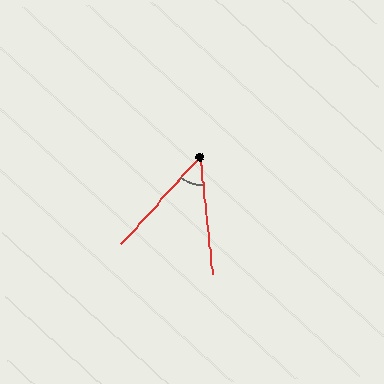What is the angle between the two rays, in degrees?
Approximately 48 degrees.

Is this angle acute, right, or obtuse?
It is acute.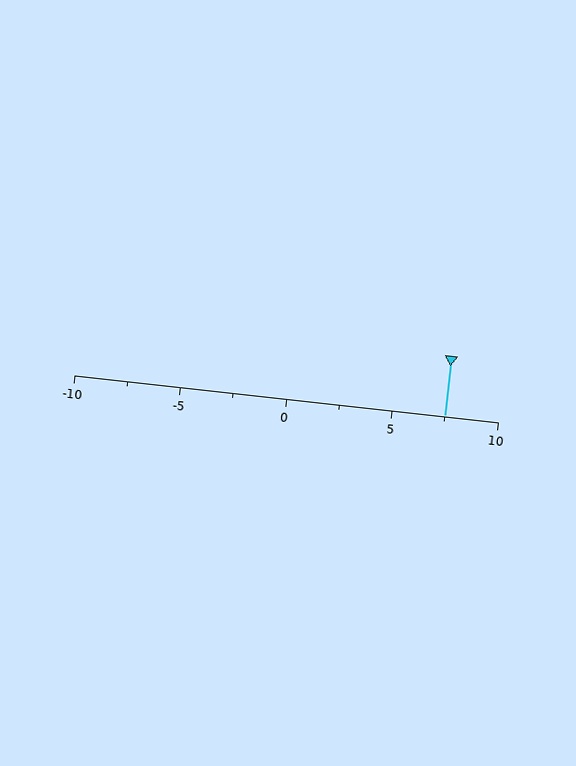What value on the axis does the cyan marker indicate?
The marker indicates approximately 7.5.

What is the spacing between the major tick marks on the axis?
The major ticks are spaced 5 apart.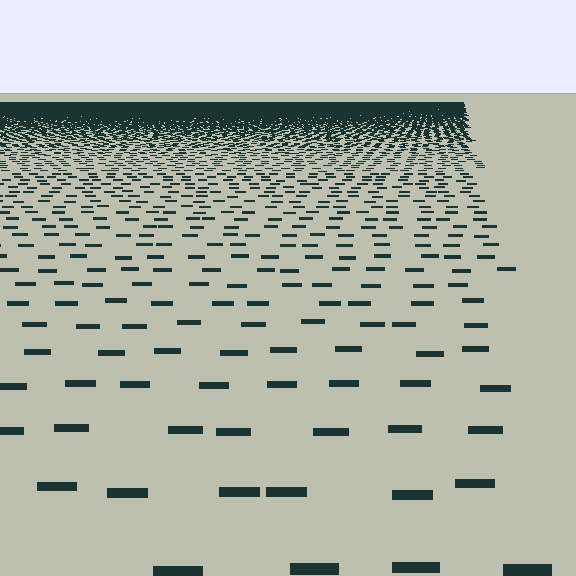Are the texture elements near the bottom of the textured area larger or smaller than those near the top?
Larger. Near the bottom, elements are closer to the viewer and appear at a bigger on-screen size.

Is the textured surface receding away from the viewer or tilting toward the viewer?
The surface is receding away from the viewer. Texture elements get smaller and denser toward the top.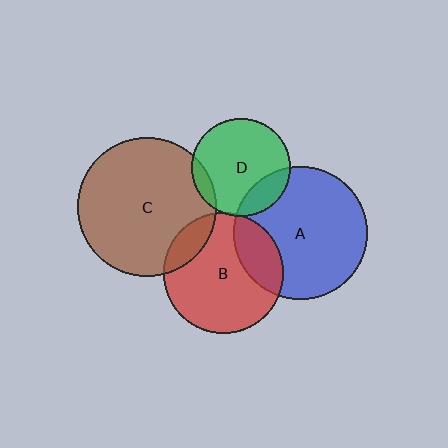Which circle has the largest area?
Circle C (brown).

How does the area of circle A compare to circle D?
Approximately 1.8 times.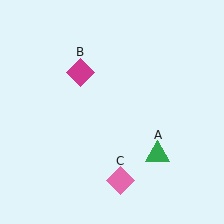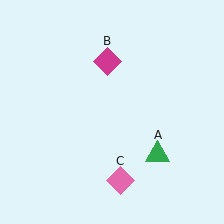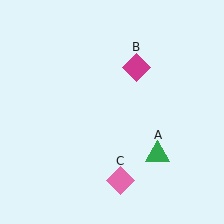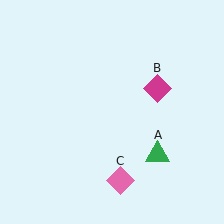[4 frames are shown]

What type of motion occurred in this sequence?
The magenta diamond (object B) rotated clockwise around the center of the scene.